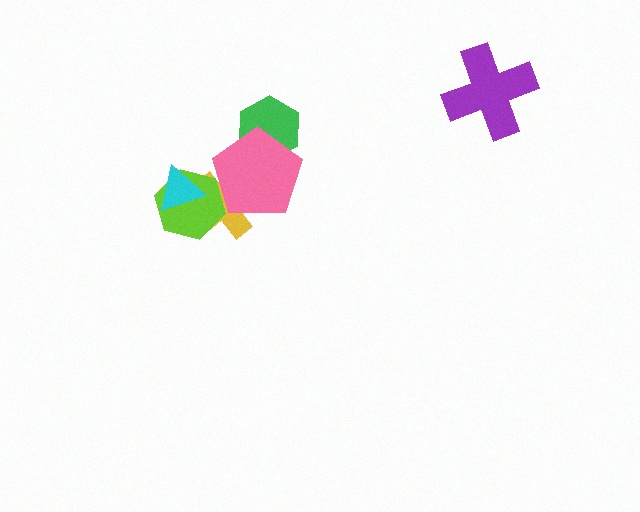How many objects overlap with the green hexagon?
1 object overlaps with the green hexagon.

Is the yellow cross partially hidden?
Yes, it is partially covered by another shape.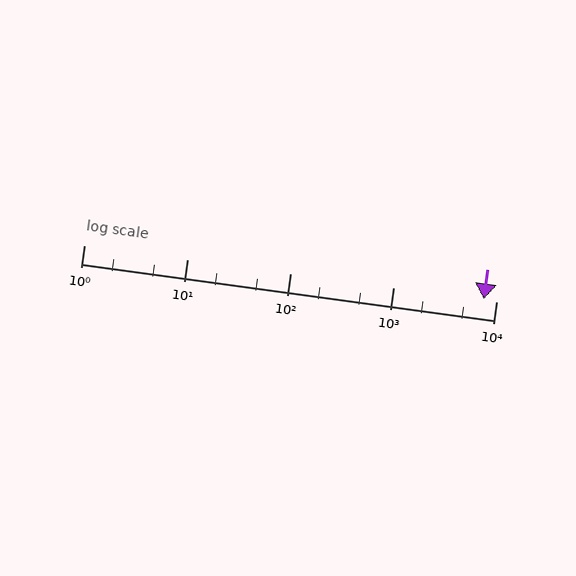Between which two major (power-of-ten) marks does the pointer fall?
The pointer is between 1000 and 10000.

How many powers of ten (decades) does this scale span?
The scale spans 4 decades, from 1 to 10000.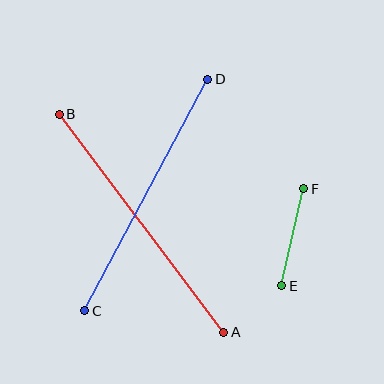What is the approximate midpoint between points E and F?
The midpoint is at approximately (293, 237) pixels.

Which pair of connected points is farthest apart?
Points A and B are farthest apart.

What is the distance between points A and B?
The distance is approximately 273 pixels.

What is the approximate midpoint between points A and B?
The midpoint is at approximately (141, 223) pixels.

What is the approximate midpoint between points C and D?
The midpoint is at approximately (146, 195) pixels.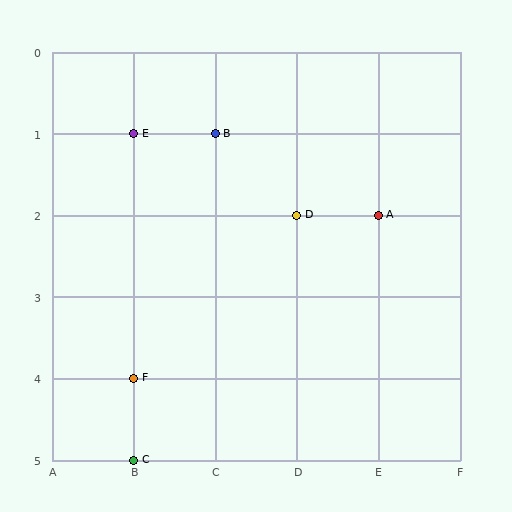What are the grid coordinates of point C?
Point C is at grid coordinates (B, 5).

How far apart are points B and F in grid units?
Points B and F are 1 column and 3 rows apart (about 3.2 grid units diagonally).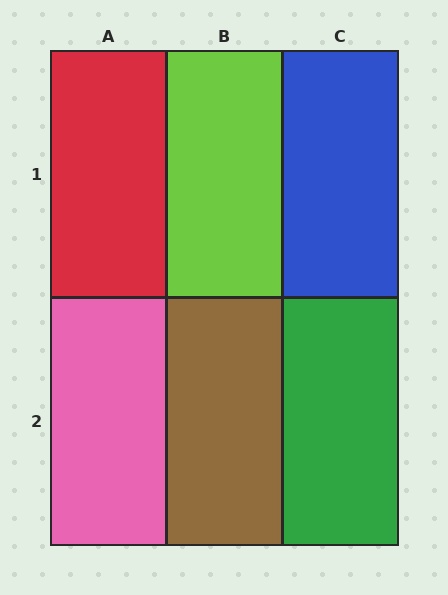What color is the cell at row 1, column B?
Lime.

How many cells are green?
1 cell is green.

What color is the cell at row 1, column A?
Red.